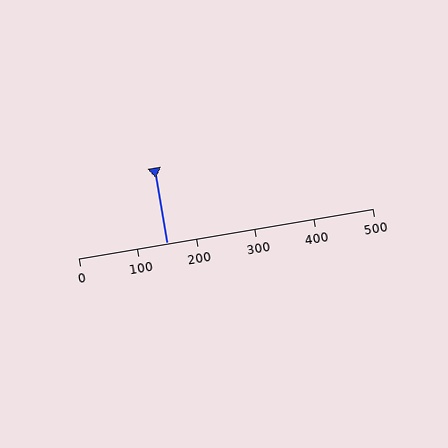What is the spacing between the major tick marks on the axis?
The major ticks are spaced 100 apart.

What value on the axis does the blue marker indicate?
The marker indicates approximately 150.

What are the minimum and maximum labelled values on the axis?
The axis runs from 0 to 500.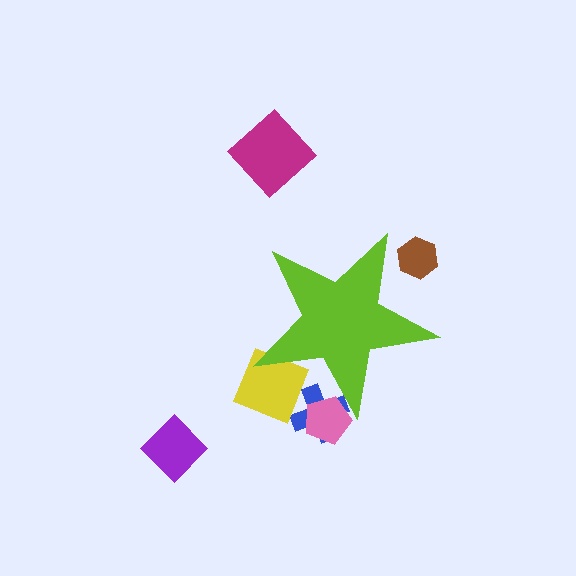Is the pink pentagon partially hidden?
Yes, the pink pentagon is partially hidden behind the lime star.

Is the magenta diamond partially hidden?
No, the magenta diamond is fully visible.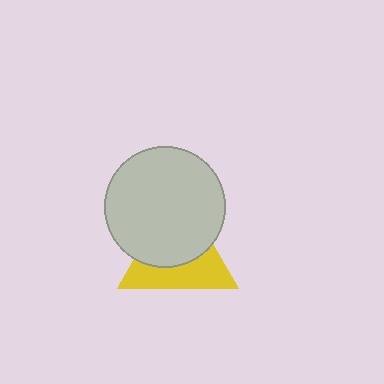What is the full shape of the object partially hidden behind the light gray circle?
The partially hidden object is a yellow triangle.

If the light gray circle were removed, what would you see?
You would see the complete yellow triangle.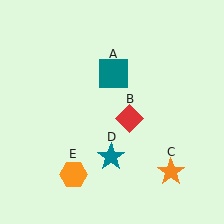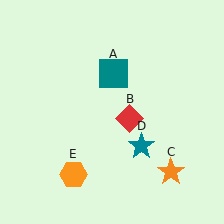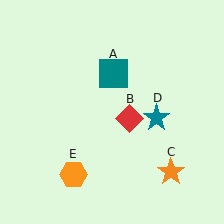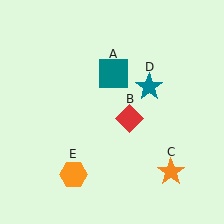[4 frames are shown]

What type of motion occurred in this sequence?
The teal star (object D) rotated counterclockwise around the center of the scene.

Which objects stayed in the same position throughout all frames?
Teal square (object A) and red diamond (object B) and orange star (object C) and orange hexagon (object E) remained stationary.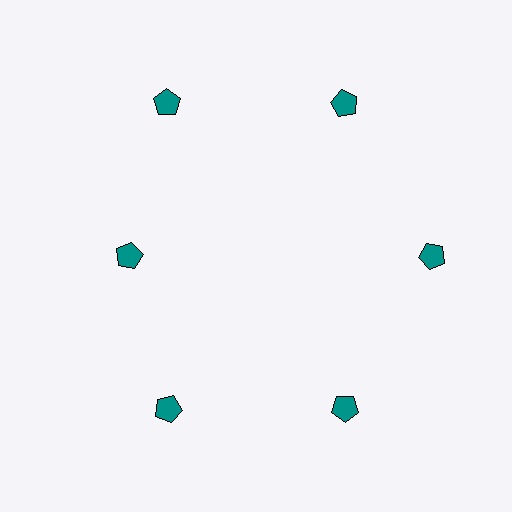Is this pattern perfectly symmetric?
No. The 6 teal pentagons are arranged in a ring, but one element near the 9 o'clock position is pulled inward toward the center, breaking the 6-fold rotational symmetry.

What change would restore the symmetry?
The symmetry would be restored by moving it outward, back onto the ring so that all 6 pentagons sit at equal angles and equal distance from the center.